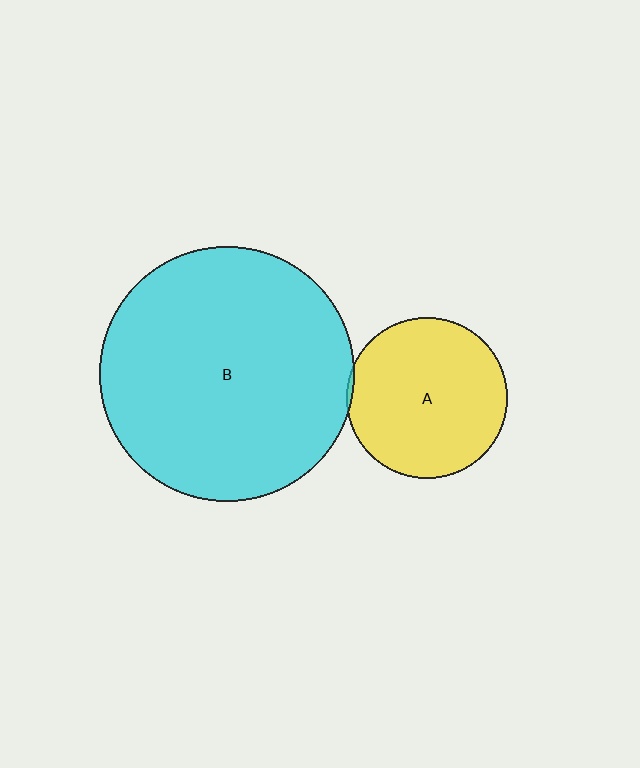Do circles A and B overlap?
Yes.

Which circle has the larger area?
Circle B (cyan).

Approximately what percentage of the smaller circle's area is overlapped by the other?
Approximately 5%.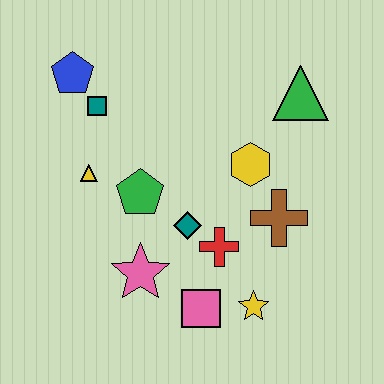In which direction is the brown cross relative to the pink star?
The brown cross is to the right of the pink star.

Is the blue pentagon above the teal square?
Yes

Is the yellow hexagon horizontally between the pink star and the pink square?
No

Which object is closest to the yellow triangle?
The green pentagon is closest to the yellow triangle.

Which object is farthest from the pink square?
The blue pentagon is farthest from the pink square.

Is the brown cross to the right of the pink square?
Yes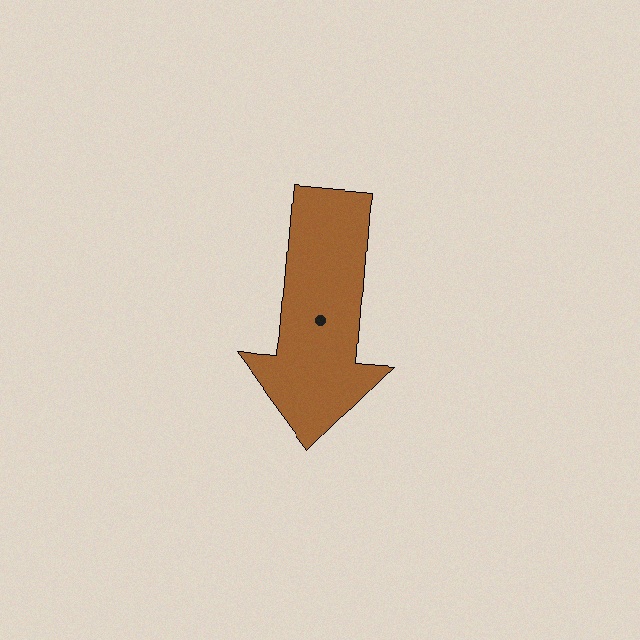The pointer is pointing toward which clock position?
Roughly 6 o'clock.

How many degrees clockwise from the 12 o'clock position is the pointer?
Approximately 184 degrees.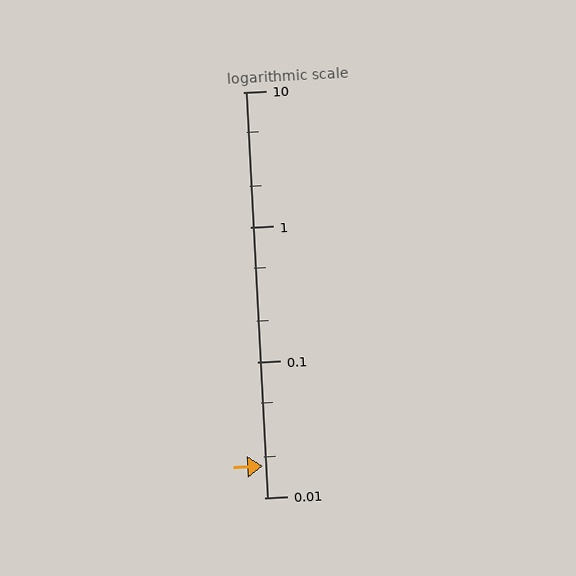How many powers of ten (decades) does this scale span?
The scale spans 3 decades, from 0.01 to 10.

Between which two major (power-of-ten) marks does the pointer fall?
The pointer is between 0.01 and 0.1.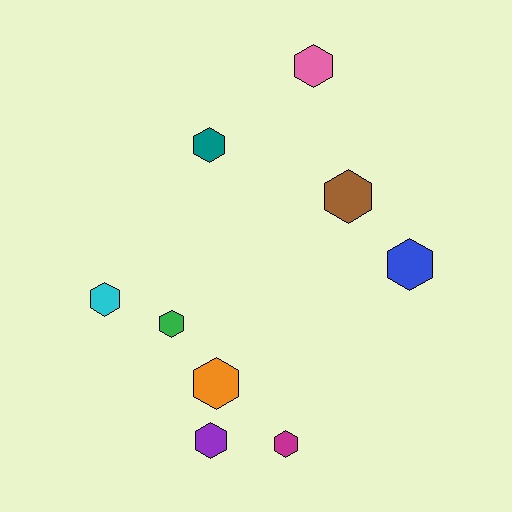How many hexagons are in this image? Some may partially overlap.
There are 9 hexagons.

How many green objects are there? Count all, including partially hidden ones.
There is 1 green object.